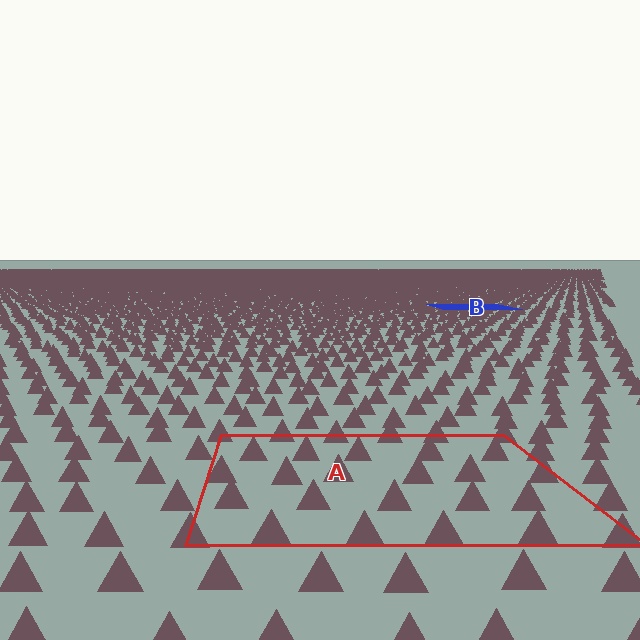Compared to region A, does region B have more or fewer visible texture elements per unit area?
Region B has more texture elements per unit area — they are packed more densely because it is farther away.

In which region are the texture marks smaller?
The texture marks are smaller in region B, because it is farther away.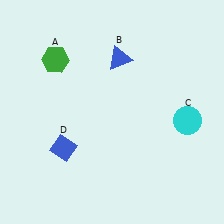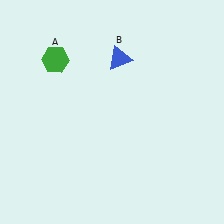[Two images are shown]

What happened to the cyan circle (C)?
The cyan circle (C) was removed in Image 2. It was in the bottom-right area of Image 1.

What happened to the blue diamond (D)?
The blue diamond (D) was removed in Image 2. It was in the bottom-left area of Image 1.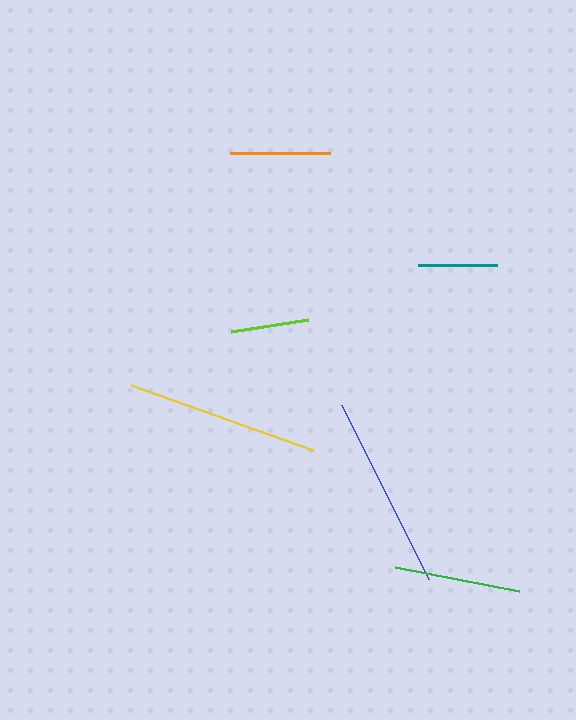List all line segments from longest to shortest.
From longest to shortest: blue, yellow, green, orange, teal, lime.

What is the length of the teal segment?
The teal segment is approximately 80 pixels long.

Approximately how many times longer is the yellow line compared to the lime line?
The yellow line is approximately 2.5 times the length of the lime line.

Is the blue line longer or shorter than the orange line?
The blue line is longer than the orange line.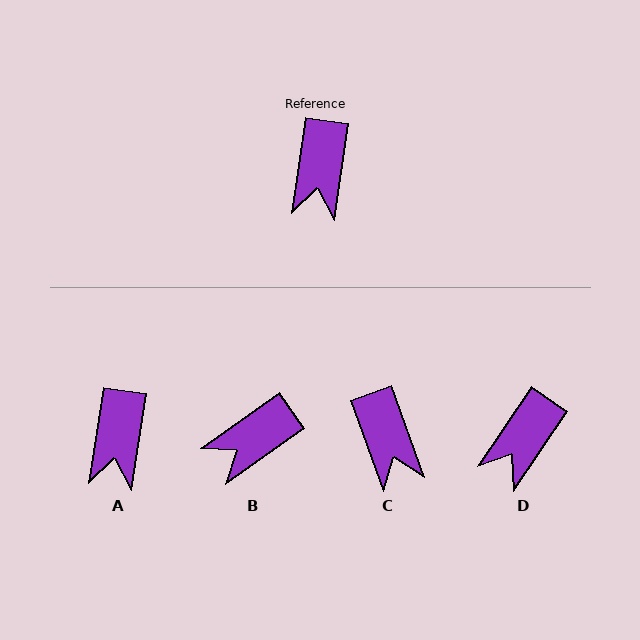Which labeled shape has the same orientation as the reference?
A.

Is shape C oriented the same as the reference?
No, it is off by about 28 degrees.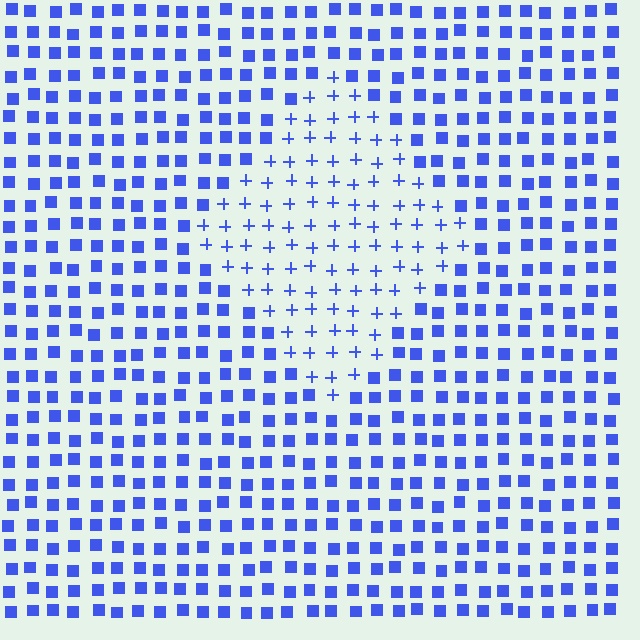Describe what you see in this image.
The image is filled with small blue elements arranged in a uniform grid. A diamond-shaped region contains plus signs, while the surrounding area contains squares. The boundary is defined purely by the change in element shape.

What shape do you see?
I see a diamond.